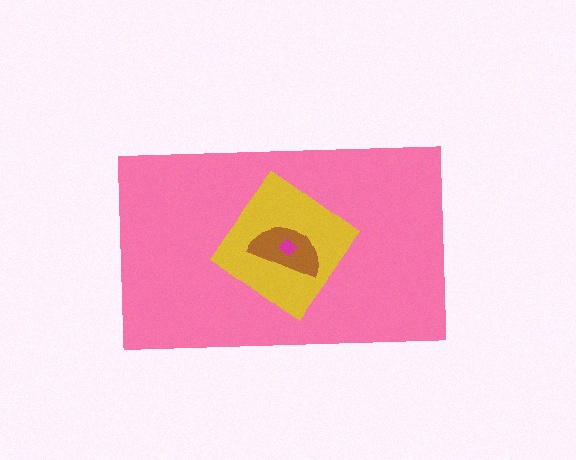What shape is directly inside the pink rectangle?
The yellow diamond.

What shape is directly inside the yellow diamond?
The brown semicircle.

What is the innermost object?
The magenta diamond.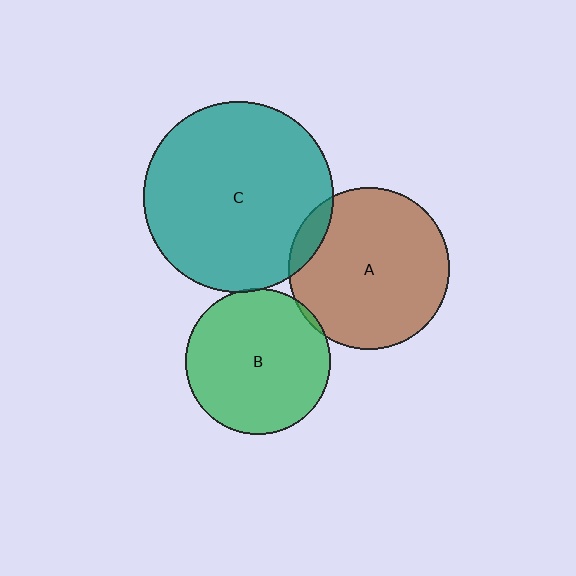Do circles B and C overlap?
Yes.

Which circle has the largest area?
Circle C (teal).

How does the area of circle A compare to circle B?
Approximately 1.2 times.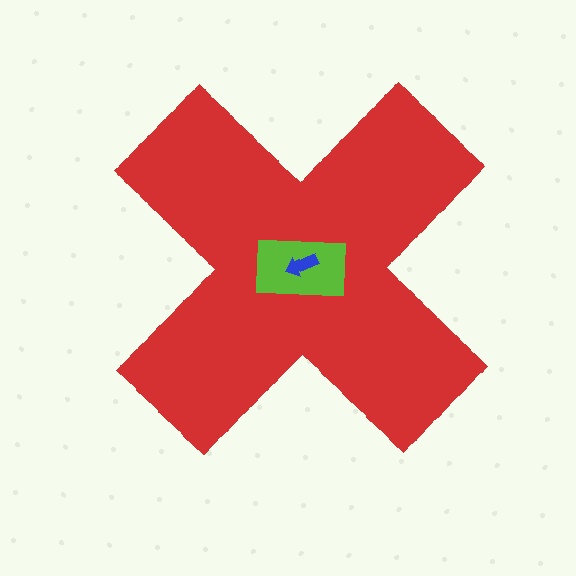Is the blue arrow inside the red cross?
Yes.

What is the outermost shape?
The red cross.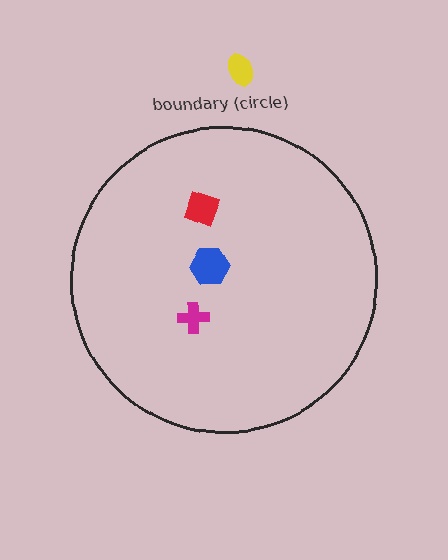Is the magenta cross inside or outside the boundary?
Inside.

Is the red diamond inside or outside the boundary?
Inside.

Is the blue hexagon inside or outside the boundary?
Inside.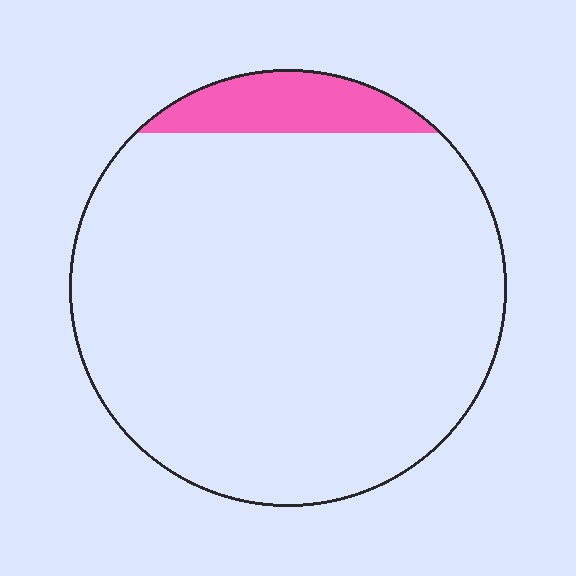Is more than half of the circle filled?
No.